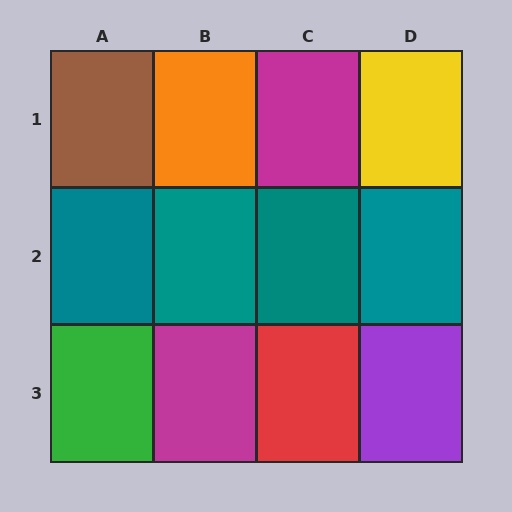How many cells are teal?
4 cells are teal.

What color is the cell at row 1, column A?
Brown.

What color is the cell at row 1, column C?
Magenta.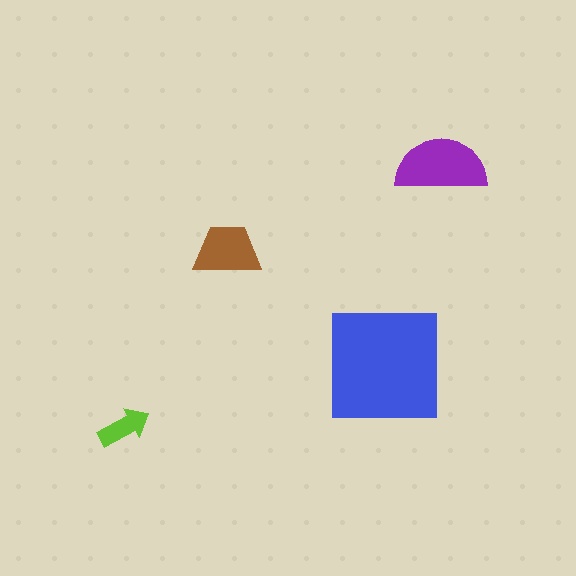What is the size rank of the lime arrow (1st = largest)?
4th.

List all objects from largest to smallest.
The blue square, the purple semicircle, the brown trapezoid, the lime arrow.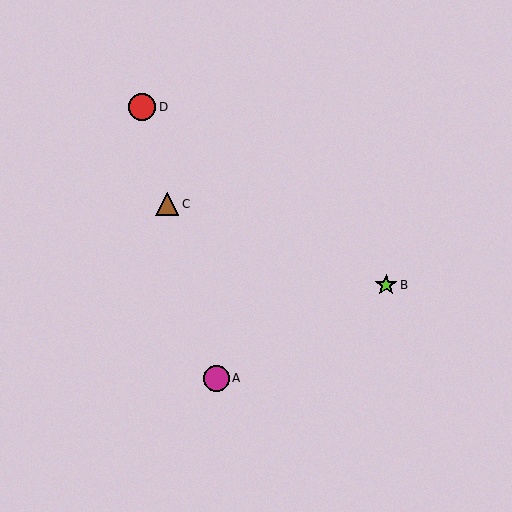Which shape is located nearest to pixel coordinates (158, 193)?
The brown triangle (labeled C) at (167, 204) is nearest to that location.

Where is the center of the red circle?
The center of the red circle is at (142, 107).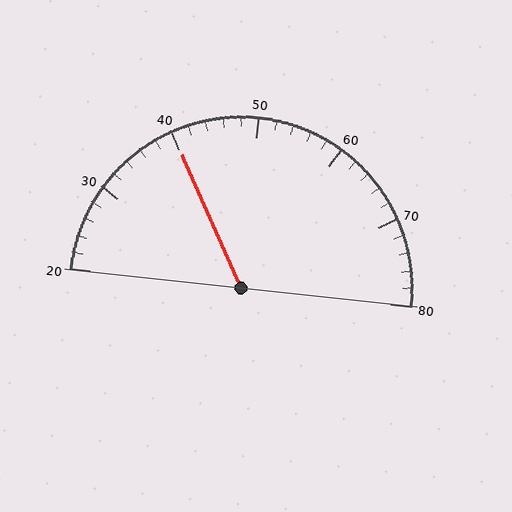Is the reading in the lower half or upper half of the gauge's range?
The reading is in the lower half of the range (20 to 80).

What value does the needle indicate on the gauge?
The needle indicates approximately 40.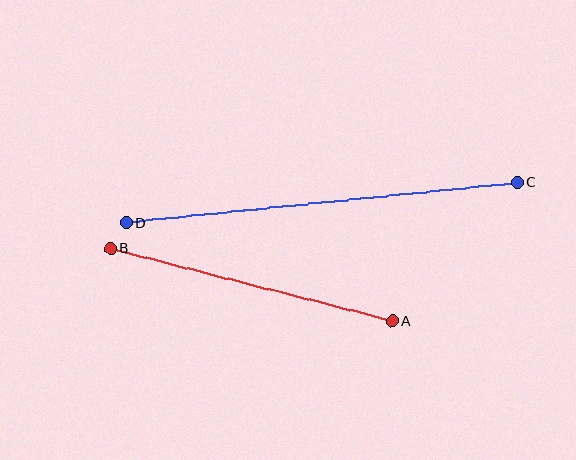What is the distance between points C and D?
The distance is approximately 393 pixels.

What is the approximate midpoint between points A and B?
The midpoint is at approximately (252, 285) pixels.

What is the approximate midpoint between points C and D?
The midpoint is at approximately (322, 203) pixels.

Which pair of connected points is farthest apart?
Points C and D are farthest apart.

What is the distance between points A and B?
The distance is approximately 291 pixels.